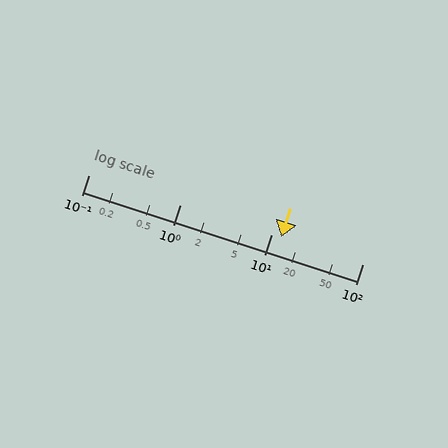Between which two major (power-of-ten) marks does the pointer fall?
The pointer is between 10 and 100.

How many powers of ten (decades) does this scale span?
The scale spans 3 decades, from 0.1 to 100.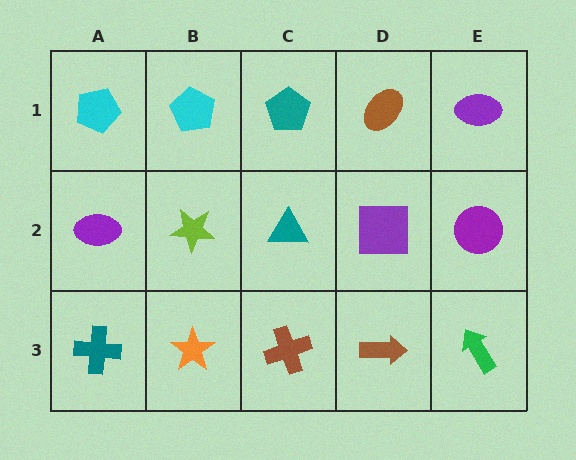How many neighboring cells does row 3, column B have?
3.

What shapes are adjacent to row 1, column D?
A purple square (row 2, column D), a teal pentagon (row 1, column C), a purple ellipse (row 1, column E).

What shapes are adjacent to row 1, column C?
A teal triangle (row 2, column C), a cyan pentagon (row 1, column B), a brown ellipse (row 1, column D).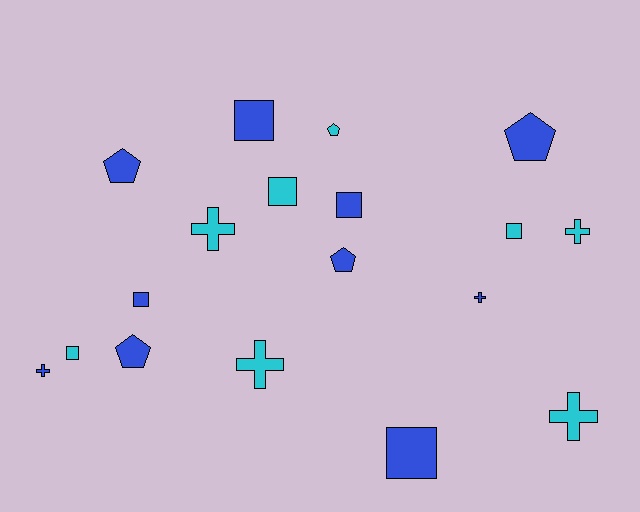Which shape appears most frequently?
Square, with 7 objects.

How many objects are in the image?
There are 18 objects.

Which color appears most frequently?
Blue, with 10 objects.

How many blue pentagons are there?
There are 4 blue pentagons.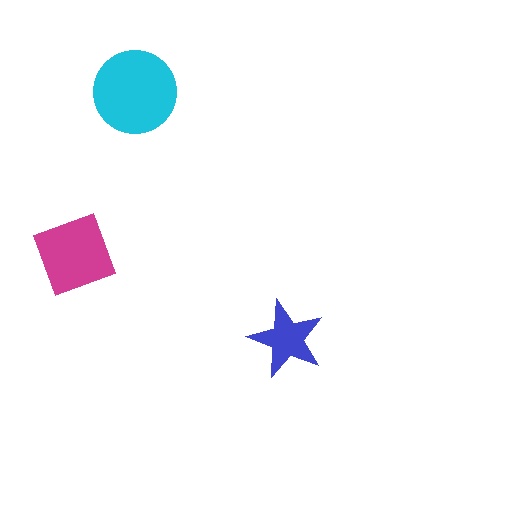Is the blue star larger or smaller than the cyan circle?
Smaller.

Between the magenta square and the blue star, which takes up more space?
The magenta square.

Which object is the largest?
The cyan circle.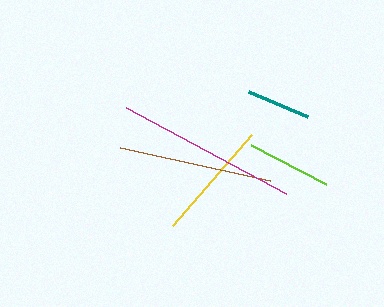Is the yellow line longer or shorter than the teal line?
The yellow line is longer than the teal line.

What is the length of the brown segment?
The brown segment is approximately 154 pixels long.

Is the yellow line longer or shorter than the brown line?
The brown line is longer than the yellow line.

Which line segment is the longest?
The magenta line is the longest at approximately 181 pixels.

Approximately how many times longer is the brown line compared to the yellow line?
The brown line is approximately 1.3 times the length of the yellow line.